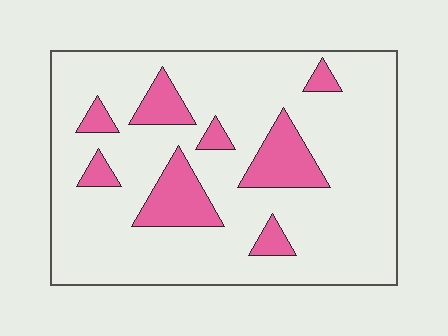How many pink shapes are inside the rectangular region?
8.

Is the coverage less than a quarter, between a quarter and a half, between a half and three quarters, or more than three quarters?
Less than a quarter.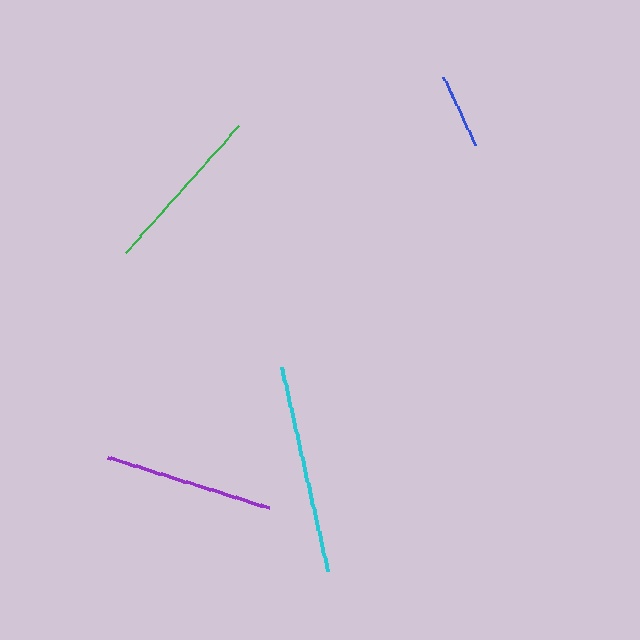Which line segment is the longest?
The cyan line is the longest at approximately 209 pixels.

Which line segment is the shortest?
The blue line is the shortest at approximately 75 pixels.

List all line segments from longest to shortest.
From longest to shortest: cyan, green, purple, blue.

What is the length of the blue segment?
The blue segment is approximately 75 pixels long.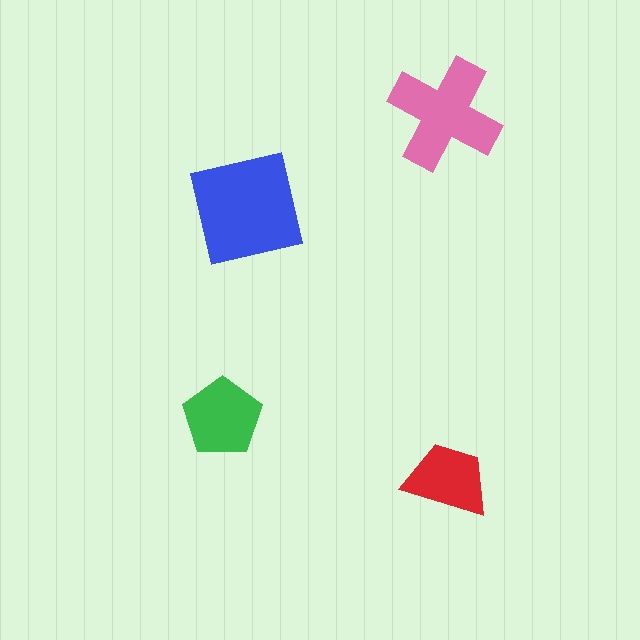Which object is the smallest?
The red trapezoid.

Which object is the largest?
The blue square.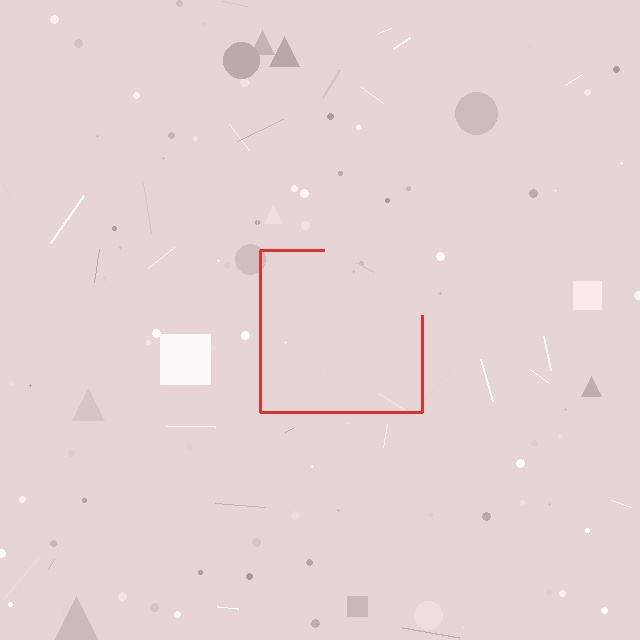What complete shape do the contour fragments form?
The contour fragments form a square.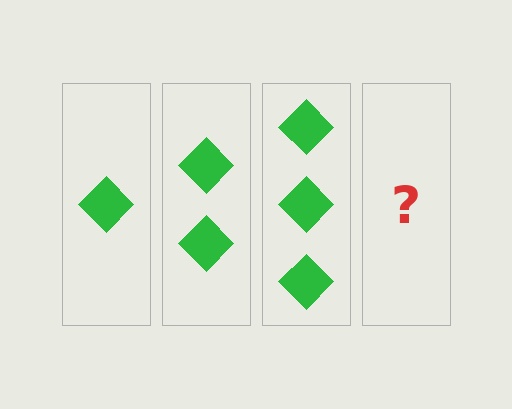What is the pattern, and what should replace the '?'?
The pattern is that each step adds one more diamond. The '?' should be 4 diamonds.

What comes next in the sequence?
The next element should be 4 diamonds.